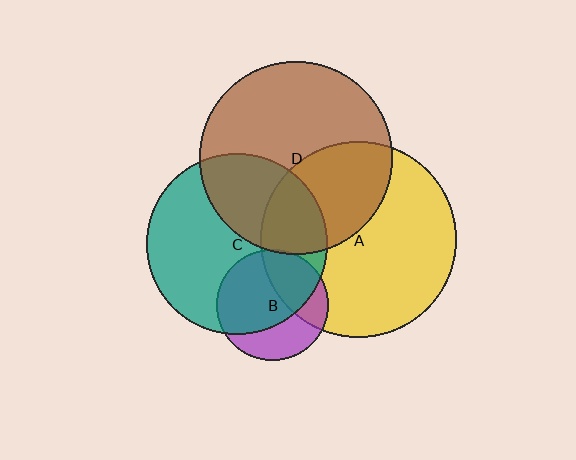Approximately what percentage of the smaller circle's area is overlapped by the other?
Approximately 65%.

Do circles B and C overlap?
Yes.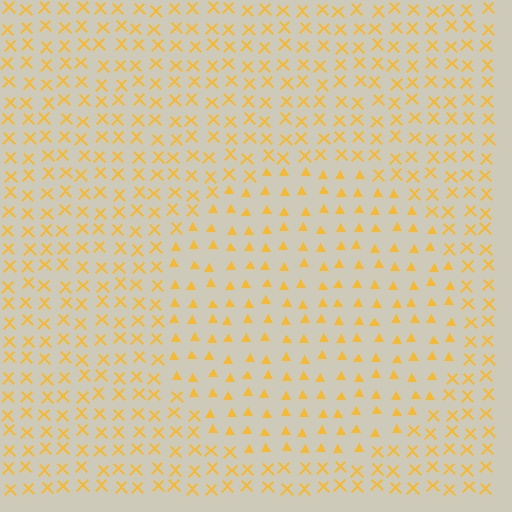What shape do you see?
I see a circle.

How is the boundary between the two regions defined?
The boundary is defined by a change in element shape: triangles inside vs. X marks outside. All elements share the same color and spacing.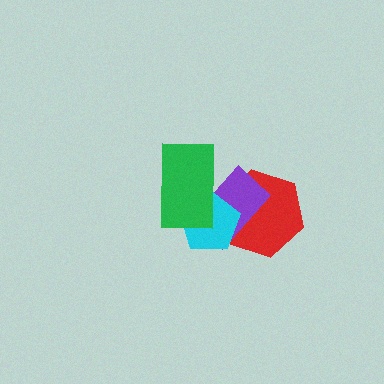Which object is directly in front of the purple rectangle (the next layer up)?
The cyan pentagon is directly in front of the purple rectangle.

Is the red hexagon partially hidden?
Yes, it is partially covered by another shape.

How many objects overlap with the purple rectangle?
3 objects overlap with the purple rectangle.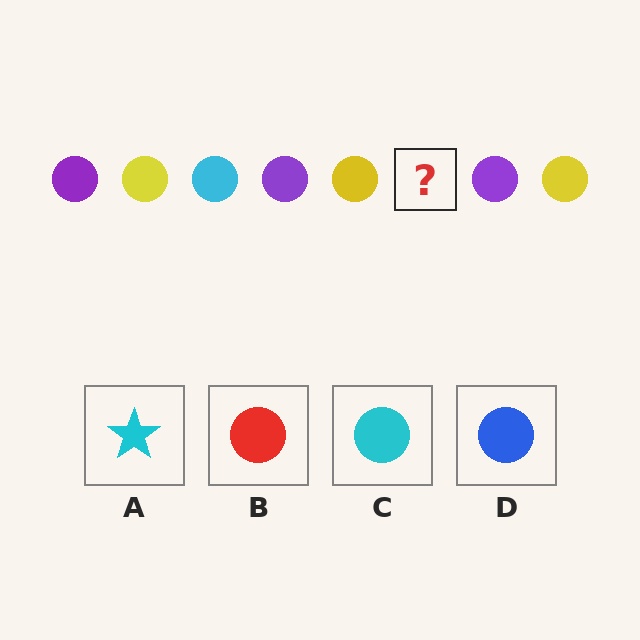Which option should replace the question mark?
Option C.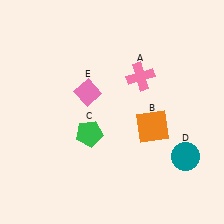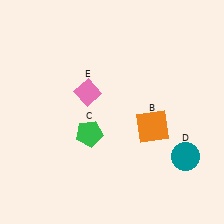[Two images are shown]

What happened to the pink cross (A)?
The pink cross (A) was removed in Image 2. It was in the top-right area of Image 1.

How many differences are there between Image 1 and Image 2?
There is 1 difference between the two images.